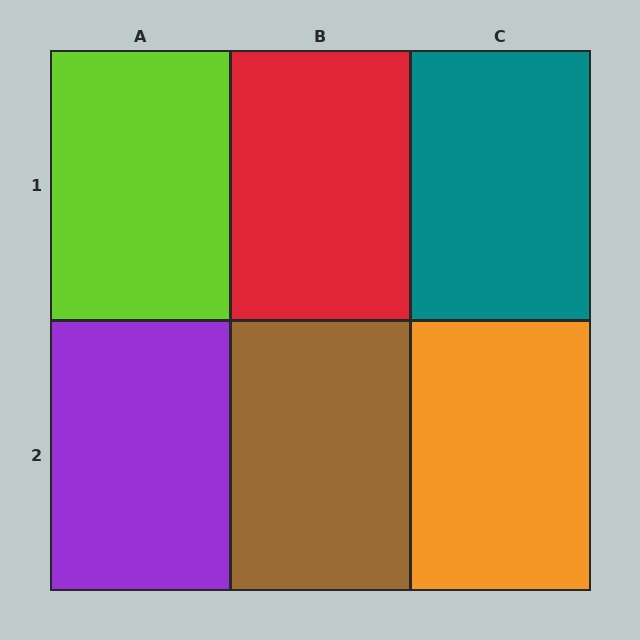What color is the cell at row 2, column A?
Purple.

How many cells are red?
1 cell is red.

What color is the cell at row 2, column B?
Brown.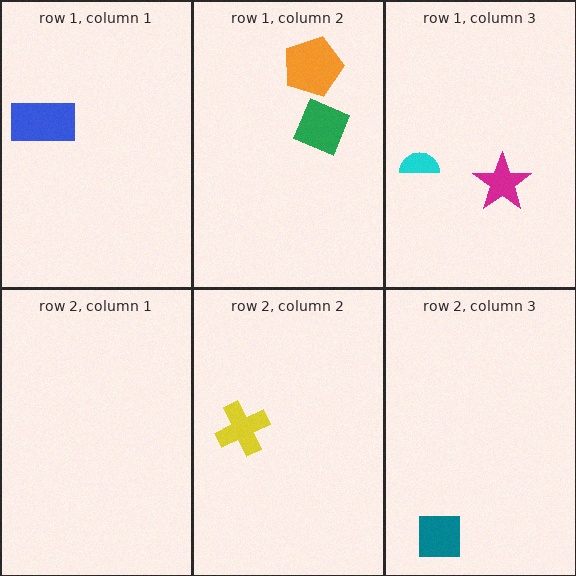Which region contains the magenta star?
The row 1, column 3 region.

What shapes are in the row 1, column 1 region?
The blue rectangle.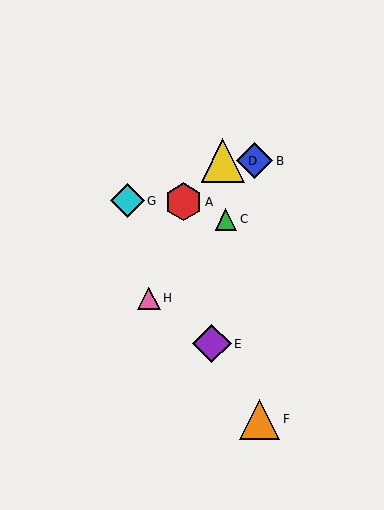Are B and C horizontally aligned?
No, B is at y≈161 and C is at y≈219.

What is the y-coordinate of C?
Object C is at y≈219.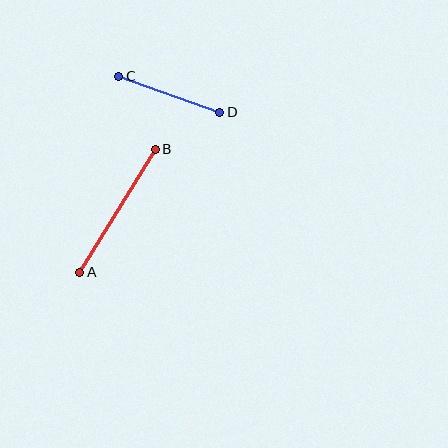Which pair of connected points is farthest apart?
Points A and B are farthest apart.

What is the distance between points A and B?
The distance is approximately 144 pixels.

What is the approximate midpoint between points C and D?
The midpoint is at approximately (169, 94) pixels.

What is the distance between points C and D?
The distance is approximately 107 pixels.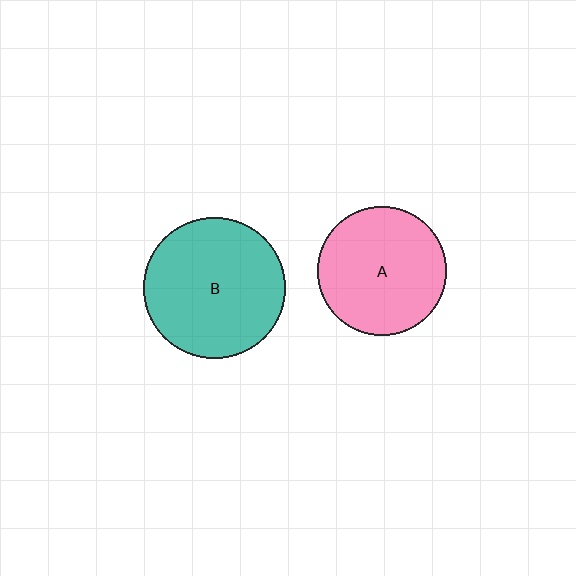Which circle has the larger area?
Circle B (teal).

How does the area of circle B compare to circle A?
Approximately 1.2 times.